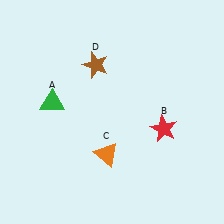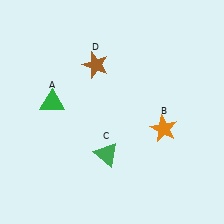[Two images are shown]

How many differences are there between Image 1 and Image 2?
There are 2 differences between the two images.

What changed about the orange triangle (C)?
In Image 1, C is orange. In Image 2, it changed to green.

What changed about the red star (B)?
In Image 1, B is red. In Image 2, it changed to orange.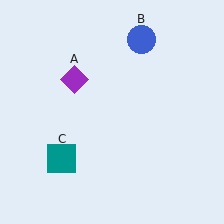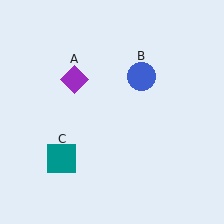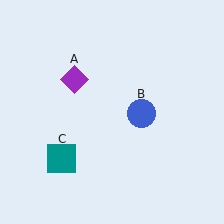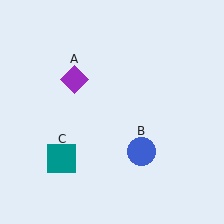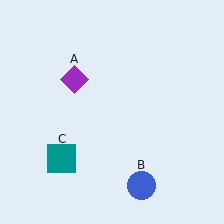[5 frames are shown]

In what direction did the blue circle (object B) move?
The blue circle (object B) moved down.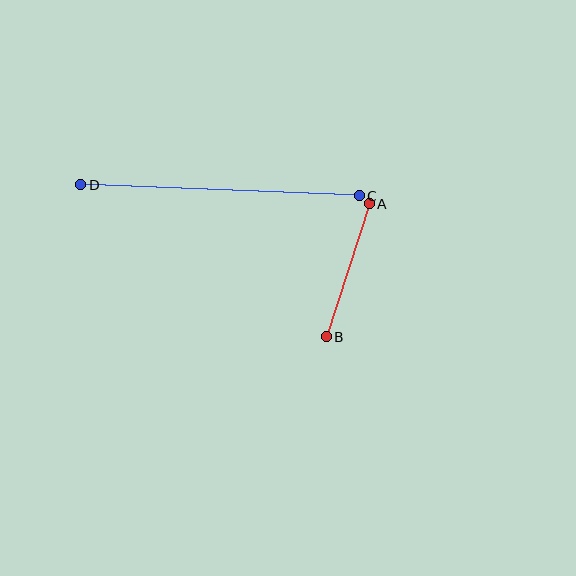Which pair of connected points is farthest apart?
Points C and D are farthest apart.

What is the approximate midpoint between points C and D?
The midpoint is at approximately (220, 190) pixels.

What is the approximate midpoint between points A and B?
The midpoint is at approximately (348, 270) pixels.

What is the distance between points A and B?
The distance is approximately 139 pixels.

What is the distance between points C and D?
The distance is approximately 279 pixels.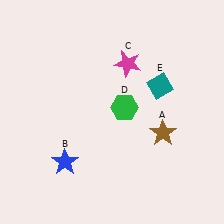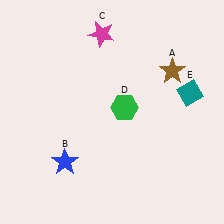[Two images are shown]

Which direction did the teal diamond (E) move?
The teal diamond (E) moved right.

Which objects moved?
The objects that moved are: the brown star (A), the magenta star (C), the teal diamond (E).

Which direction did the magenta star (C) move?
The magenta star (C) moved up.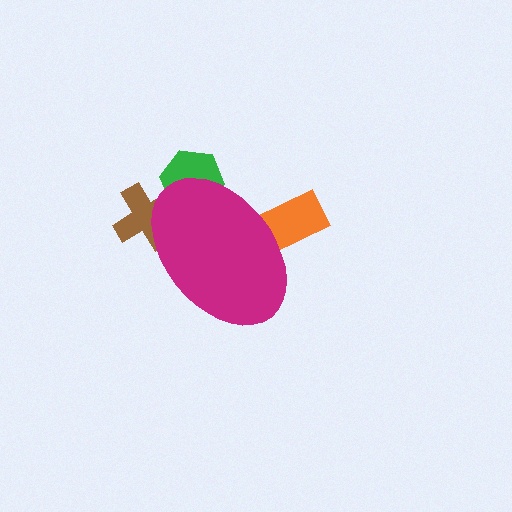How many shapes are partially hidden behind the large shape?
3 shapes are partially hidden.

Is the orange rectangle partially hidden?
Yes, the orange rectangle is partially hidden behind the magenta ellipse.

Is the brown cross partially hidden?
Yes, the brown cross is partially hidden behind the magenta ellipse.